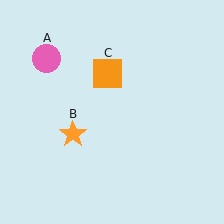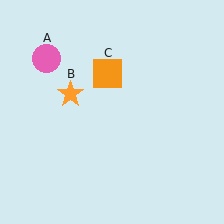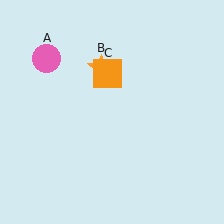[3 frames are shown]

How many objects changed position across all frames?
1 object changed position: orange star (object B).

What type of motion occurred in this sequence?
The orange star (object B) rotated clockwise around the center of the scene.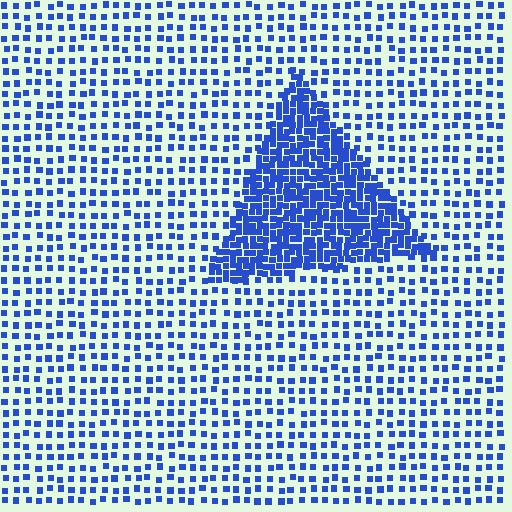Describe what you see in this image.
The image contains small blue elements arranged at two different densities. A triangle-shaped region is visible where the elements are more densely packed than the surrounding area.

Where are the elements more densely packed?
The elements are more densely packed inside the triangle boundary.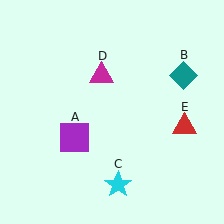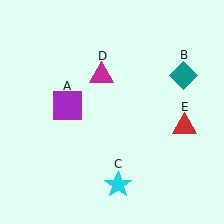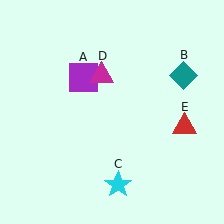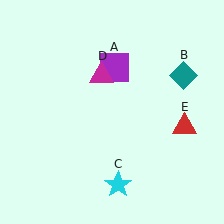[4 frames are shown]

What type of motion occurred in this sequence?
The purple square (object A) rotated clockwise around the center of the scene.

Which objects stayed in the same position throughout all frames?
Teal diamond (object B) and cyan star (object C) and magenta triangle (object D) and red triangle (object E) remained stationary.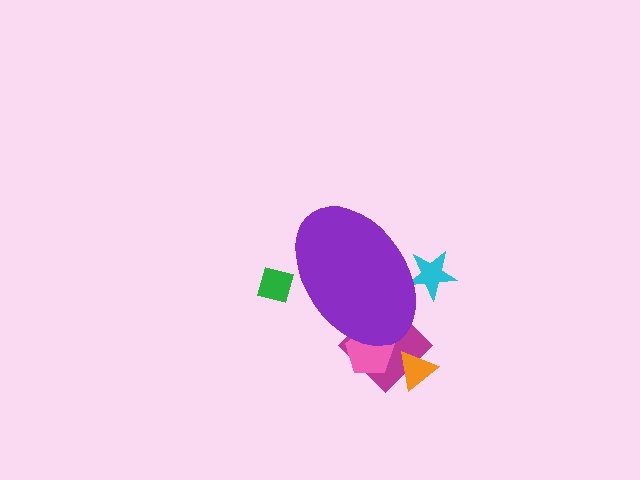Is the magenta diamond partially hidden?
Yes, the magenta diamond is partially hidden behind the purple ellipse.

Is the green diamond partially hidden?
Yes, the green diamond is partially hidden behind the purple ellipse.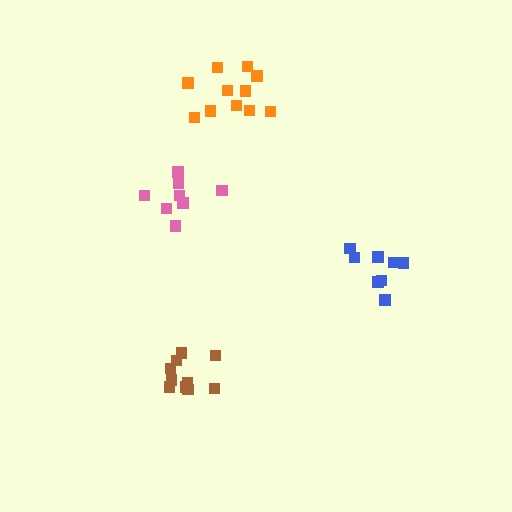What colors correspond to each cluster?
The clusters are colored: blue, brown, pink, orange.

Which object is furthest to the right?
The blue cluster is rightmost.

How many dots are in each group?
Group 1: 8 dots, Group 2: 10 dots, Group 3: 8 dots, Group 4: 11 dots (37 total).